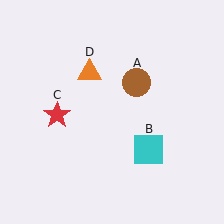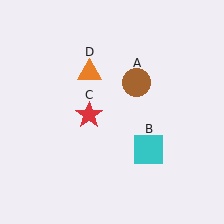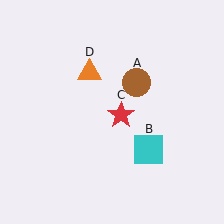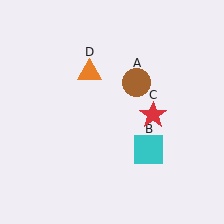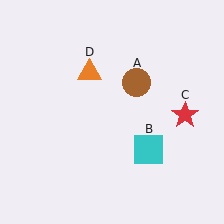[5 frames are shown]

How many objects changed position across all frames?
1 object changed position: red star (object C).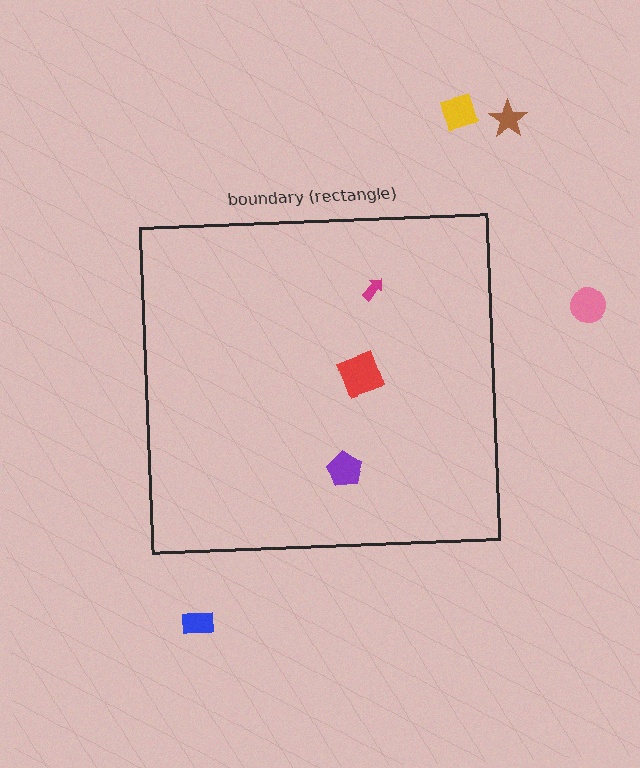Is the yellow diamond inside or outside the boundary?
Outside.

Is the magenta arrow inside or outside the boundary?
Inside.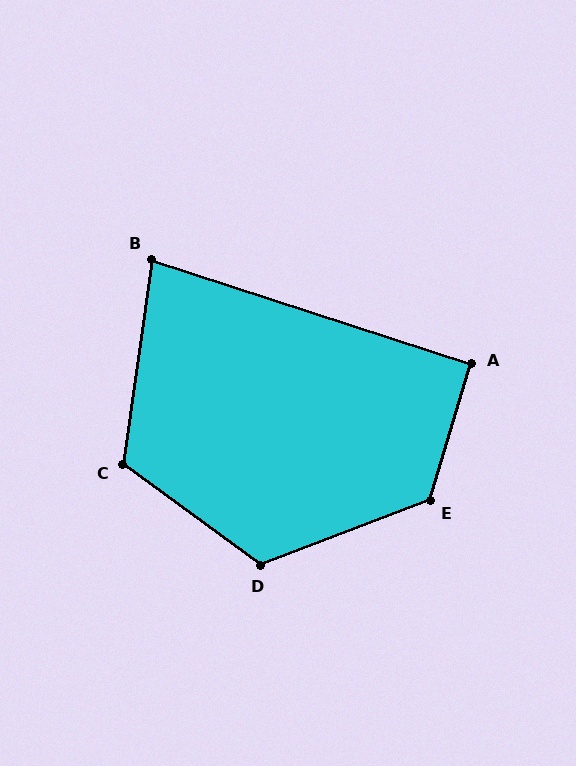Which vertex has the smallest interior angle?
B, at approximately 80 degrees.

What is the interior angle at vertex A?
Approximately 91 degrees (approximately right).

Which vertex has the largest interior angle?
E, at approximately 128 degrees.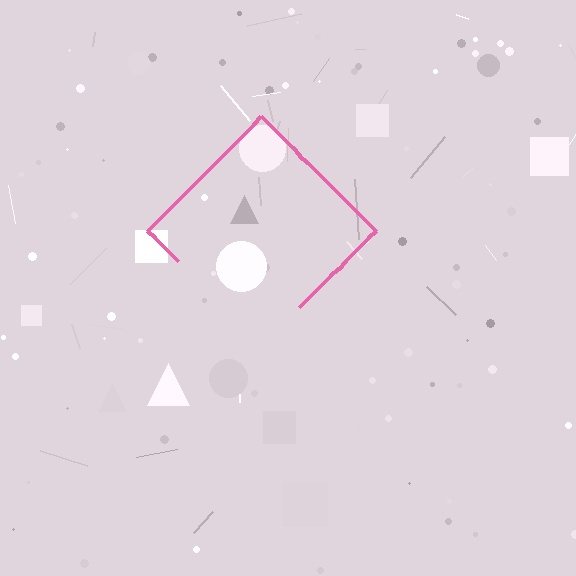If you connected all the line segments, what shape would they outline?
They would outline a diamond.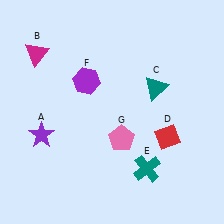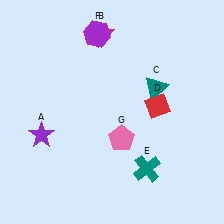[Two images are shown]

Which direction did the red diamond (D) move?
The red diamond (D) moved up.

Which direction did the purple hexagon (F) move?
The purple hexagon (F) moved up.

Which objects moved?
The objects that moved are: the magenta triangle (B), the red diamond (D), the purple hexagon (F).